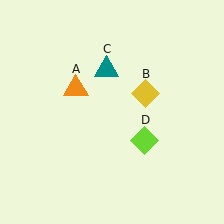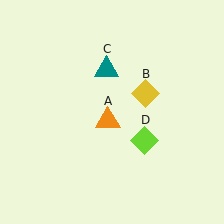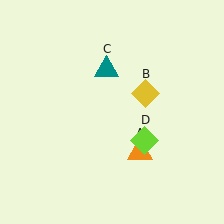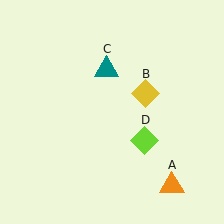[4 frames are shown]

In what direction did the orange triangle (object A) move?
The orange triangle (object A) moved down and to the right.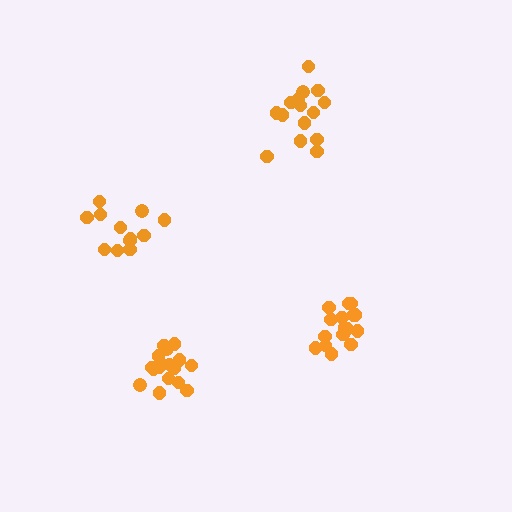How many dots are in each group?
Group 1: 18 dots, Group 2: 17 dots, Group 3: 13 dots, Group 4: 15 dots (63 total).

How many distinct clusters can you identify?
There are 4 distinct clusters.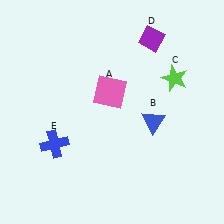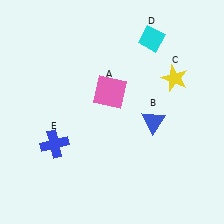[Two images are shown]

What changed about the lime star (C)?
In Image 1, C is lime. In Image 2, it changed to yellow.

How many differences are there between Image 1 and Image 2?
There are 2 differences between the two images.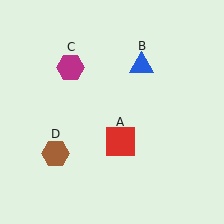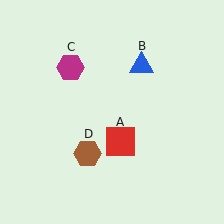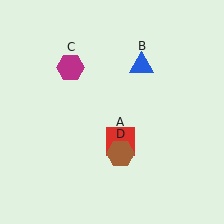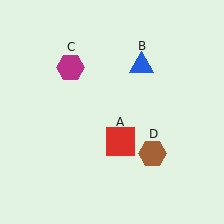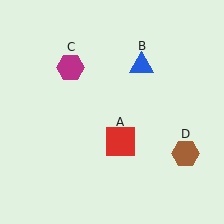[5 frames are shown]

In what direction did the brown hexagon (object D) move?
The brown hexagon (object D) moved right.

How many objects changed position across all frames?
1 object changed position: brown hexagon (object D).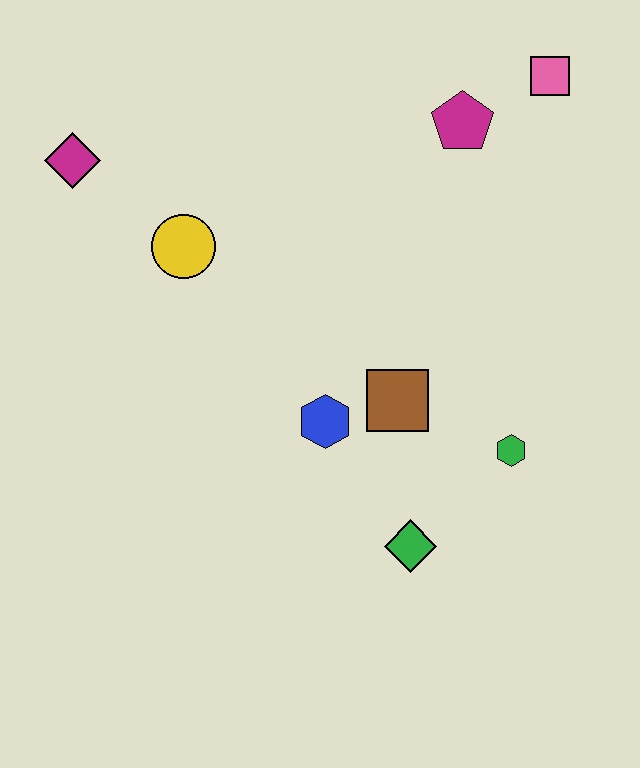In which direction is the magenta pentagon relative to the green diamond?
The magenta pentagon is above the green diamond.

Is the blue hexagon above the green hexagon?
Yes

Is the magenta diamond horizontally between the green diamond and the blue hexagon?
No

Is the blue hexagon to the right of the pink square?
No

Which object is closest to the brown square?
The blue hexagon is closest to the brown square.